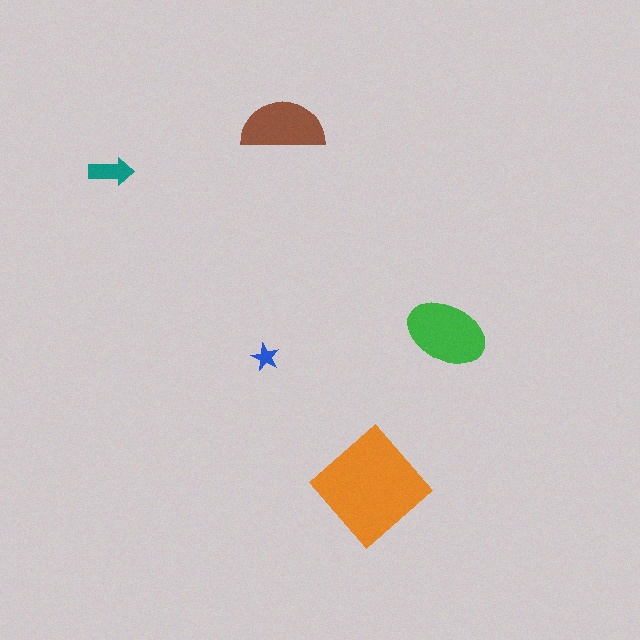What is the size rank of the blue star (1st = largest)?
5th.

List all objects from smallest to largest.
The blue star, the teal arrow, the brown semicircle, the green ellipse, the orange diamond.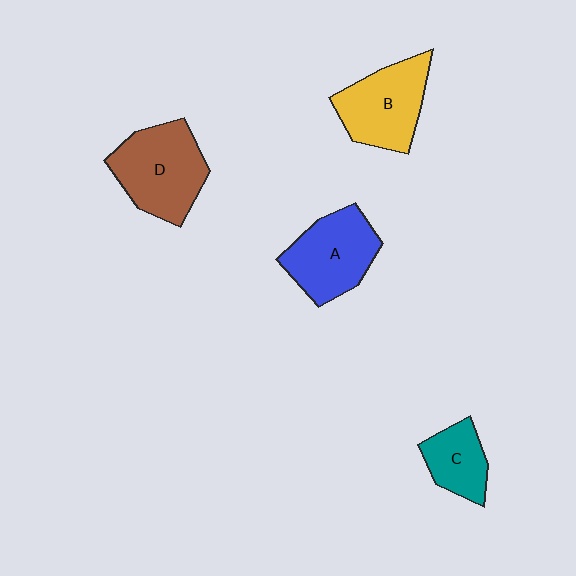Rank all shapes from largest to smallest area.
From largest to smallest: D (brown), A (blue), B (yellow), C (teal).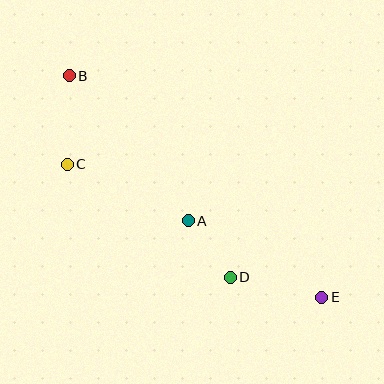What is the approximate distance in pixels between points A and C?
The distance between A and C is approximately 133 pixels.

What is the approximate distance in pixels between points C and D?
The distance between C and D is approximately 198 pixels.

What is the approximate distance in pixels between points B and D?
The distance between B and D is approximately 258 pixels.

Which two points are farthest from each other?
Points B and E are farthest from each other.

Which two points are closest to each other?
Points A and D are closest to each other.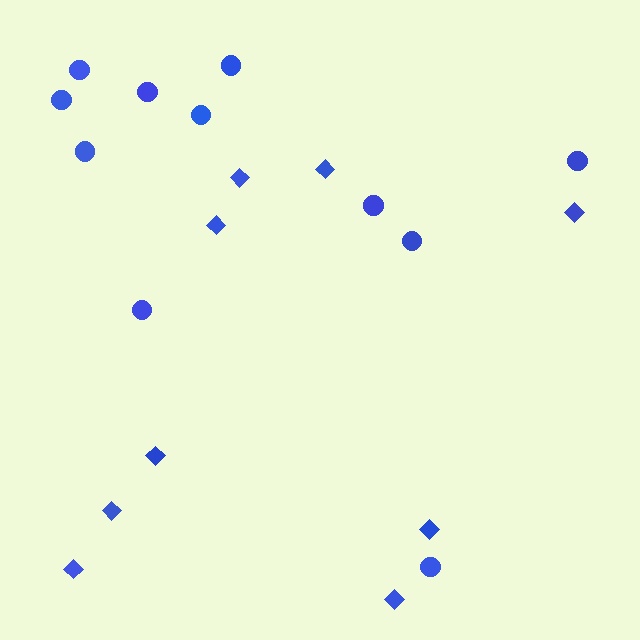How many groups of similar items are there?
There are 2 groups: one group of diamonds (9) and one group of circles (11).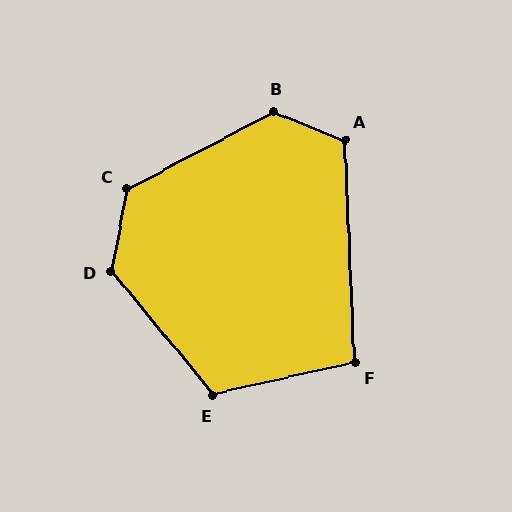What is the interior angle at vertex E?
Approximately 117 degrees (obtuse).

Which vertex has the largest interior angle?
B, at approximately 130 degrees.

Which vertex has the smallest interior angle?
F, at approximately 100 degrees.